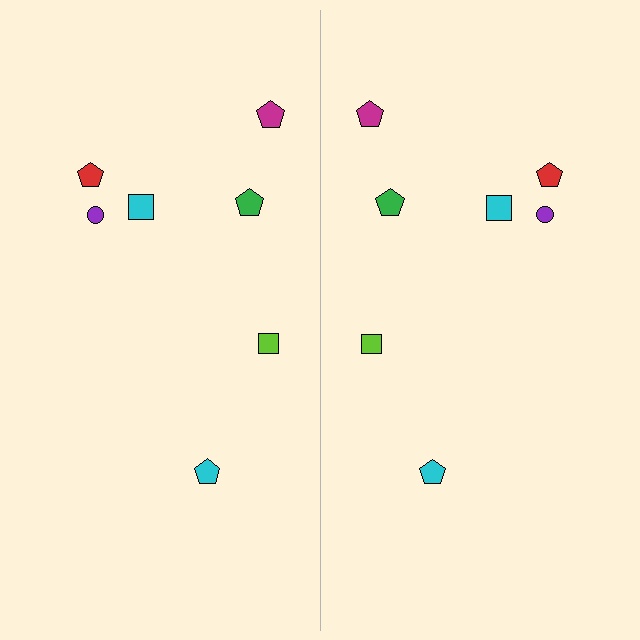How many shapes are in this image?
There are 14 shapes in this image.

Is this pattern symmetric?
Yes, this pattern has bilateral (reflection) symmetry.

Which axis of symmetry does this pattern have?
The pattern has a vertical axis of symmetry running through the center of the image.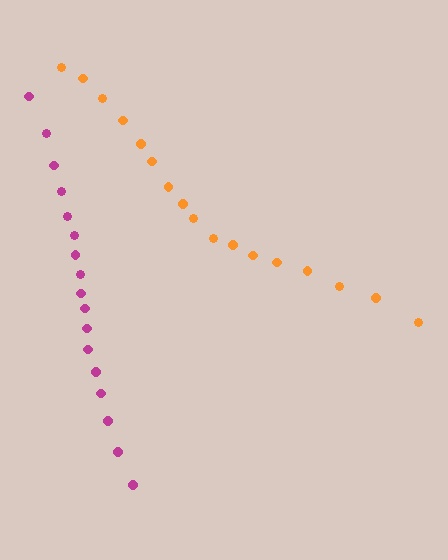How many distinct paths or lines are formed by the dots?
There are 2 distinct paths.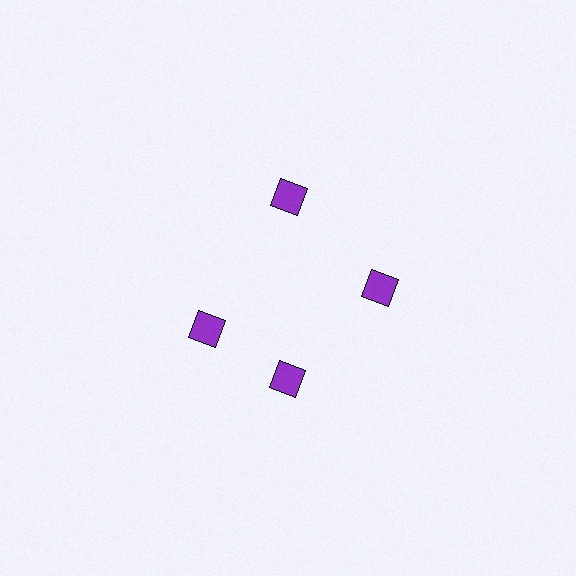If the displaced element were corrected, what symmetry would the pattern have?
It would have 4-fold rotational symmetry — the pattern would map onto itself every 90 degrees.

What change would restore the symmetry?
The symmetry would be restored by rotating it back into even spacing with its neighbors so that all 4 squares sit at equal angles and equal distance from the center.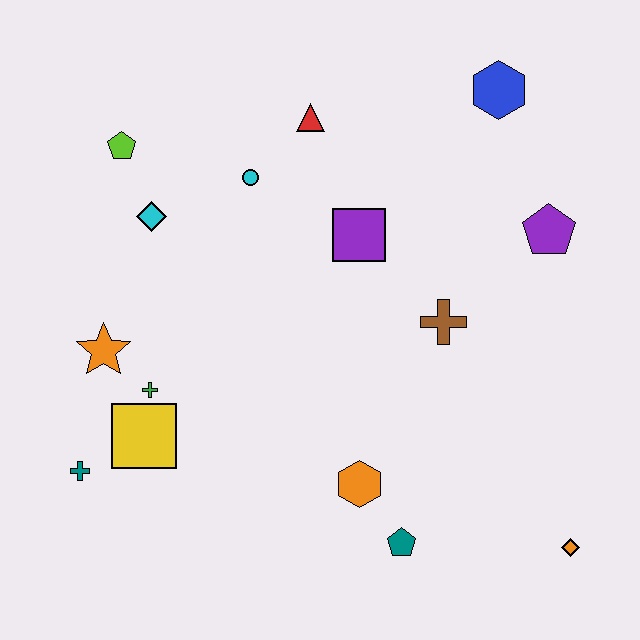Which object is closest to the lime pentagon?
The cyan diamond is closest to the lime pentagon.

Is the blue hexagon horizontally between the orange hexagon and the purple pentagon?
Yes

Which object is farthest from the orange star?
The orange diamond is farthest from the orange star.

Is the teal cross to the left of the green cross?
Yes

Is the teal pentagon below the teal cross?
Yes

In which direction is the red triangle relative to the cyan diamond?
The red triangle is to the right of the cyan diamond.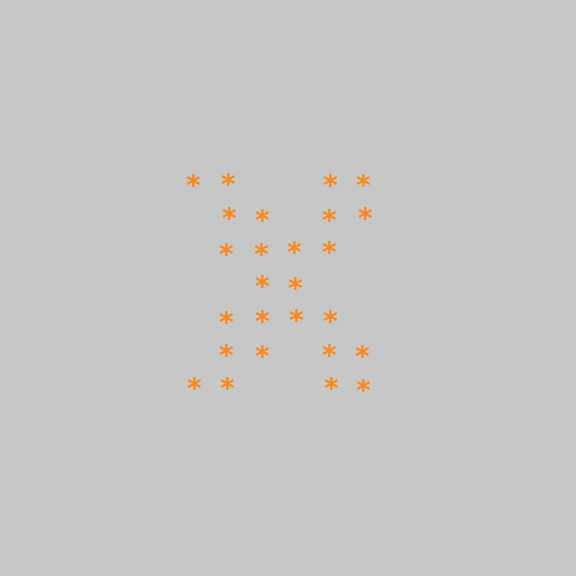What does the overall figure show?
The overall figure shows the letter X.